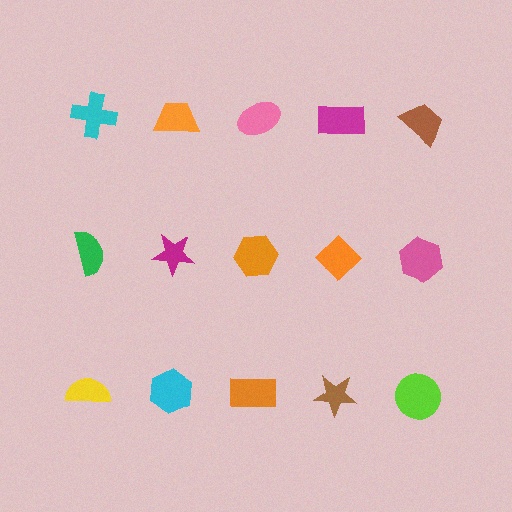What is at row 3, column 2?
A cyan hexagon.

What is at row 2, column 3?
An orange hexagon.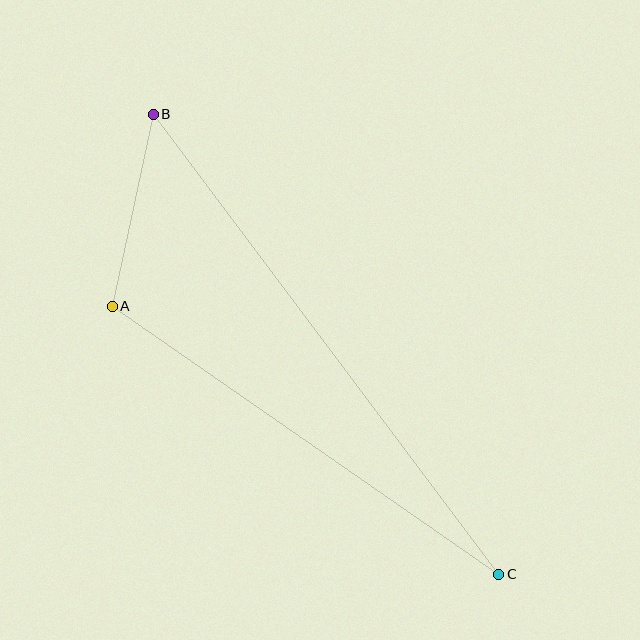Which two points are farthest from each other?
Points B and C are farthest from each other.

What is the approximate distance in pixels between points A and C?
The distance between A and C is approximately 470 pixels.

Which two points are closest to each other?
Points A and B are closest to each other.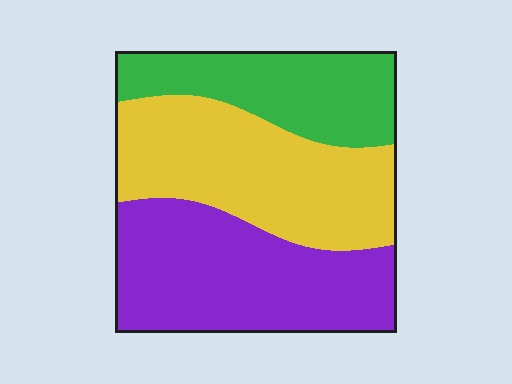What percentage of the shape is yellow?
Yellow takes up about three eighths (3/8) of the shape.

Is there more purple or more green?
Purple.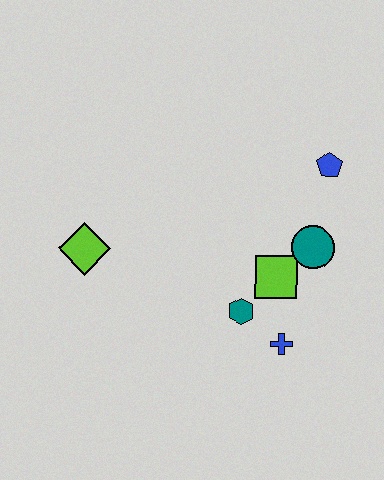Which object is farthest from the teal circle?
The lime diamond is farthest from the teal circle.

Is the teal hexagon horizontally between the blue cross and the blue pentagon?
No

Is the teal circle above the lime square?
Yes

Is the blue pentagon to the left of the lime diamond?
No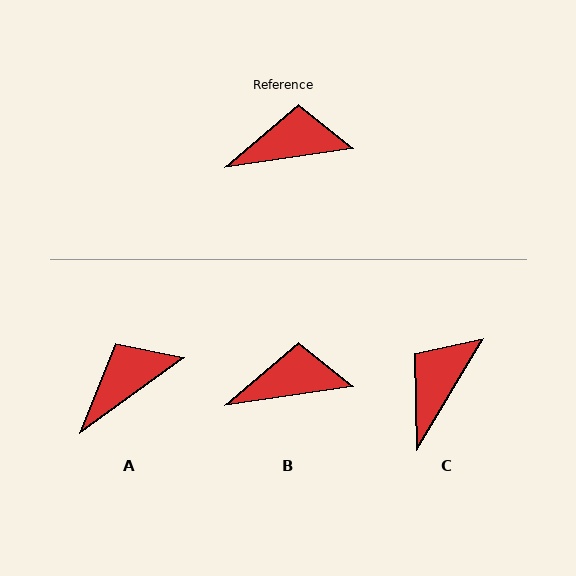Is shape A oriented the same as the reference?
No, it is off by about 27 degrees.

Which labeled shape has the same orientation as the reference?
B.